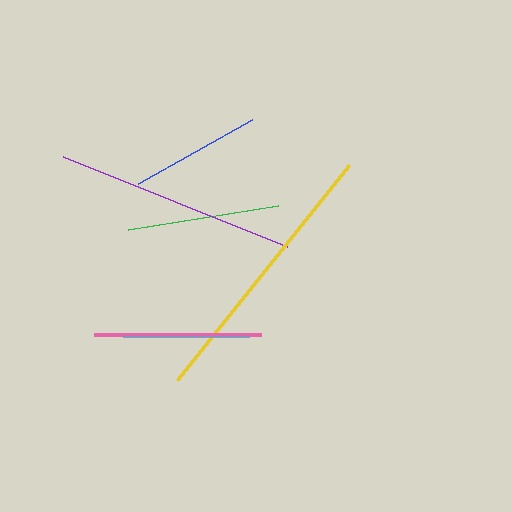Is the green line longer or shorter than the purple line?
The purple line is longer than the green line.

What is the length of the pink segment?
The pink segment is approximately 167 pixels long.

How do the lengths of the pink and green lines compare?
The pink and green lines are approximately the same length.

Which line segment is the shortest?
The cyan line is the shortest at approximately 126 pixels.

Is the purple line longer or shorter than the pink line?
The purple line is longer than the pink line.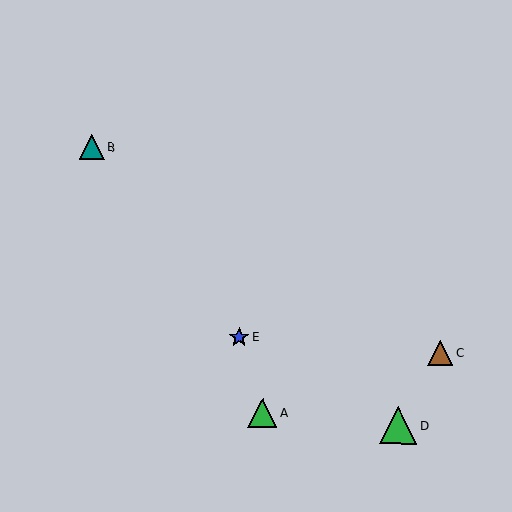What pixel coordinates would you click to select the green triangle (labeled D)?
Click at (398, 425) to select the green triangle D.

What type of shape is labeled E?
Shape E is a blue star.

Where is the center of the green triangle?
The center of the green triangle is at (398, 425).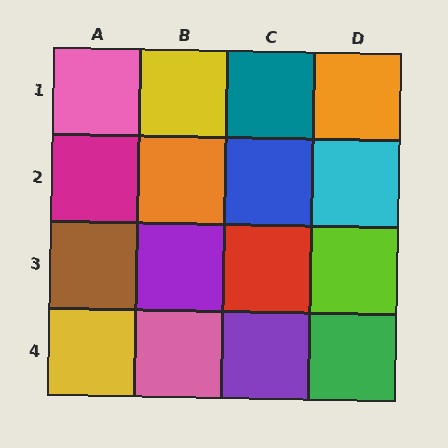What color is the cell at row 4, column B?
Pink.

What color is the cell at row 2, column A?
Magenta.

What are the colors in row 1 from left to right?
Pink, yellow, teal, orange.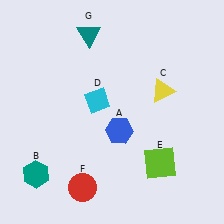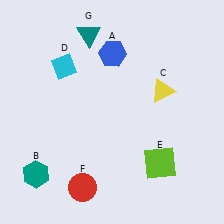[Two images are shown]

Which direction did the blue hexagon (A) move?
The blue hexagon (A) moved up.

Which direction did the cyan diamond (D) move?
The cyan diamond (D) moved up.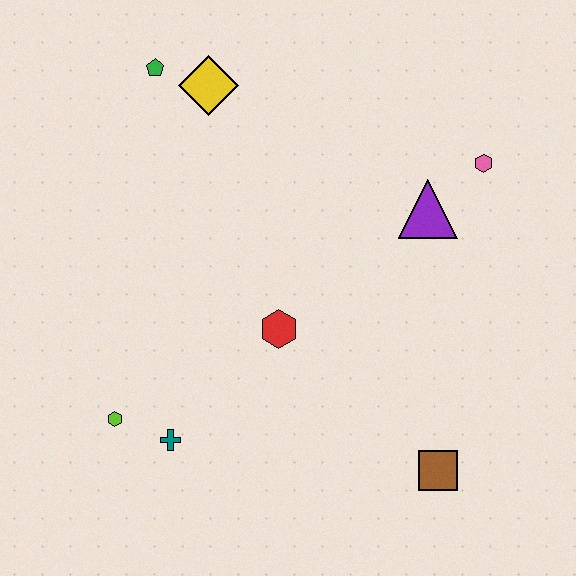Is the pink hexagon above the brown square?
Yes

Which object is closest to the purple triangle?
The pink hexagon is closest to the purple triangle.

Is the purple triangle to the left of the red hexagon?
No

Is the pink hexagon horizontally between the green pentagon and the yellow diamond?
No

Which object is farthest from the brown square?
The green pentagon is farthest from the brown square.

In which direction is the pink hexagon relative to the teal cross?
The pink hexagon is to the right of the teal cross.